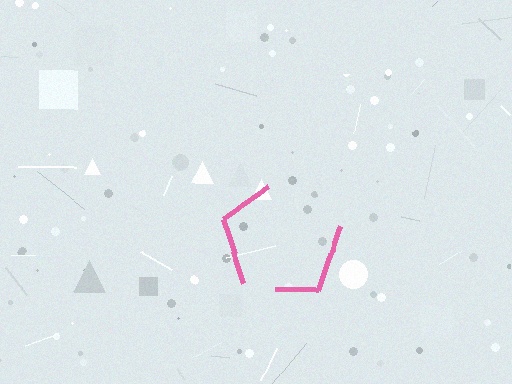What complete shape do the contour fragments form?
The contour fragments form a pentagon.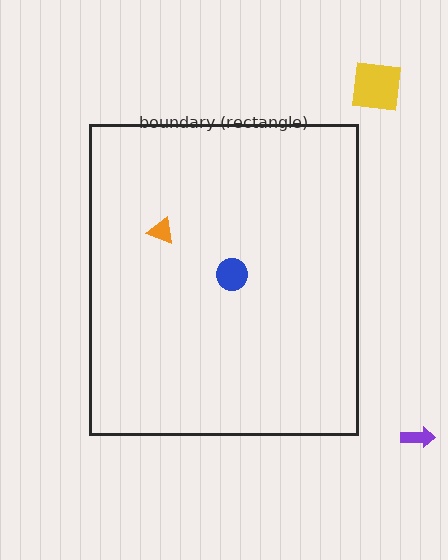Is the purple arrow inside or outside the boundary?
Outside.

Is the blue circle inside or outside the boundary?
Inside.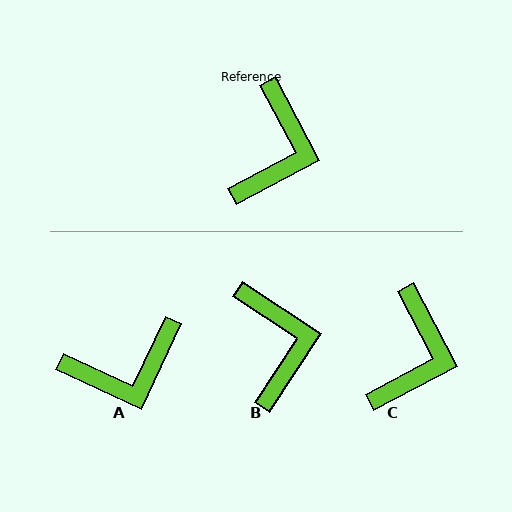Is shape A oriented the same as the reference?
No, it is off by about 53 degrees.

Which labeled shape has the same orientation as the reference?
C.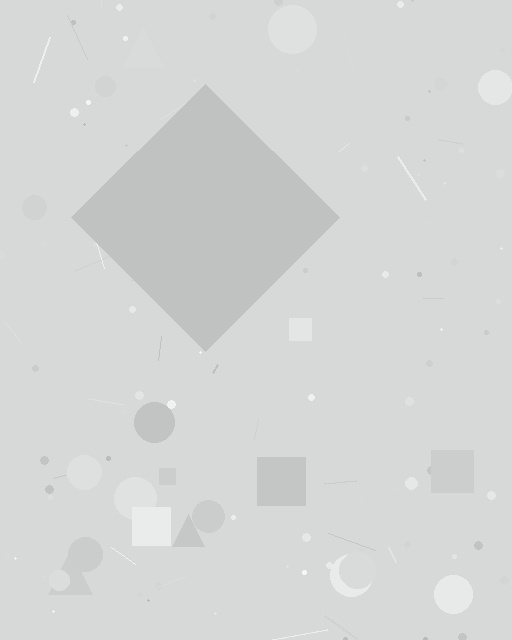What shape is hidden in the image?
A diamond is hidden in the image.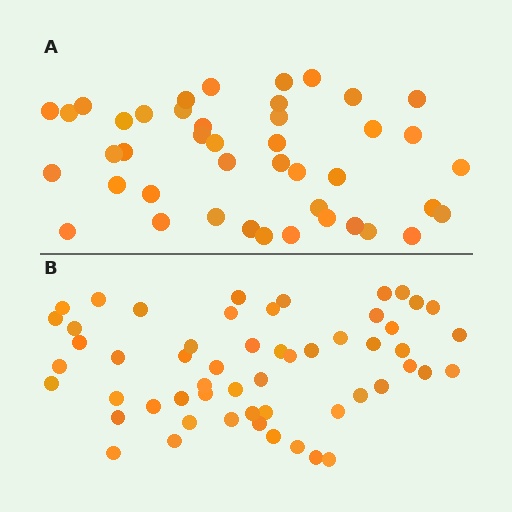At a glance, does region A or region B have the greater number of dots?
Region B (the bottom region) has more dots.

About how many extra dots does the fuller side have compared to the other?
Region B has roughly 12 or so more dots than region A.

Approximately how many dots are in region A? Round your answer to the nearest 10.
About 40 dots. (The exact count is 43, which rounds to 40.)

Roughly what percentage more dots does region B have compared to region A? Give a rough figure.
About 30% more.